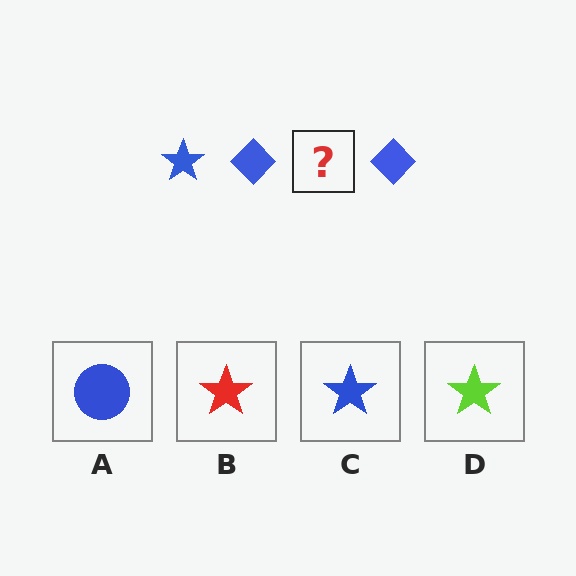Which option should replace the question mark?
Option C.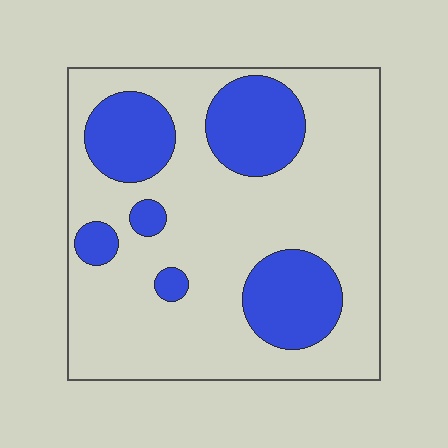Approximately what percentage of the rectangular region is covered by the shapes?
Approximately 25%.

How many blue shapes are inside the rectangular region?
6.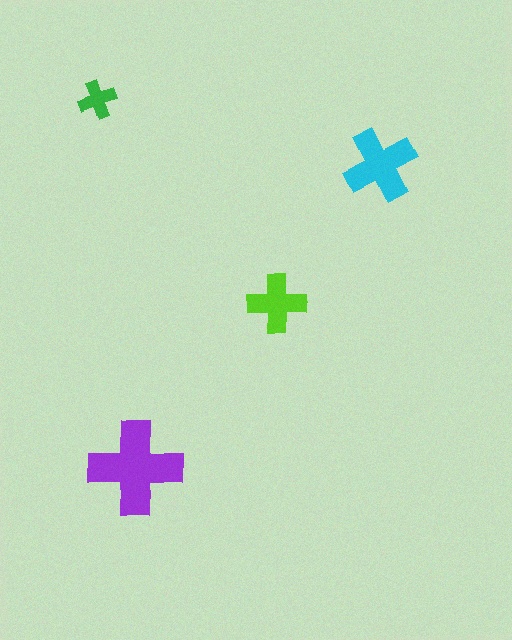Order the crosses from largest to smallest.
the purple one, the cyan one, the lime one, the green one.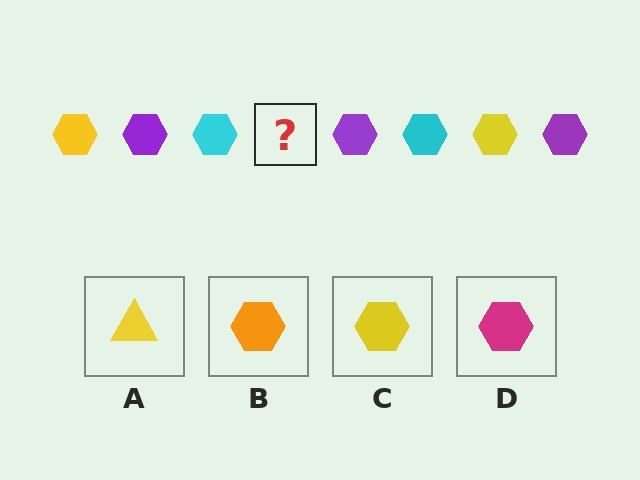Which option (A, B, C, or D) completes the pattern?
C.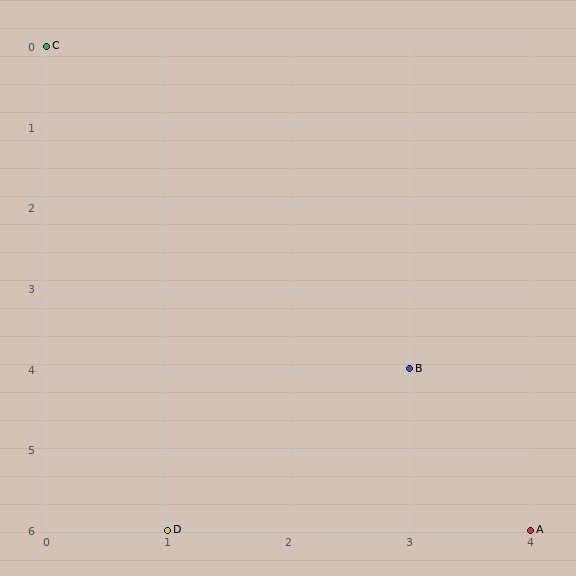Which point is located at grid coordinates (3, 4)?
Point B is at (3, 4).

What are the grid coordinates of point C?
Point C is at grid coordinates (0, 0).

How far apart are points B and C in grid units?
Points B and C are 3 columns and 4 rows apart (about 5.0 grid units diagonally).